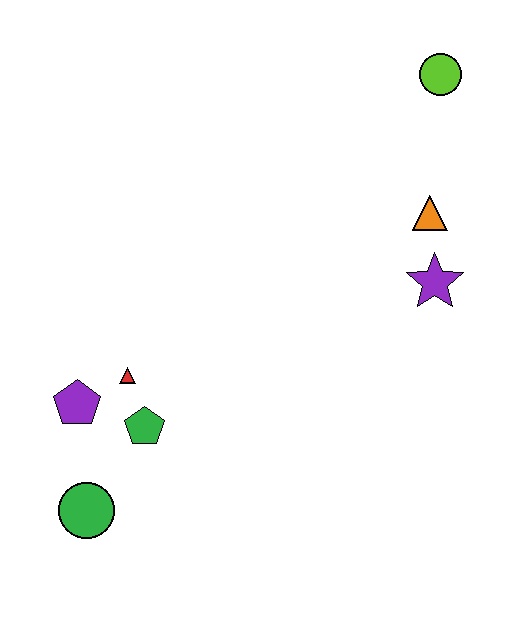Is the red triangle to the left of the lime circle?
Yes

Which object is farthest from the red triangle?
The lime circle is farthest from the red triangle.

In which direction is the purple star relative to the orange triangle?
The purple star is below the orange triangle.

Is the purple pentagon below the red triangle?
Yes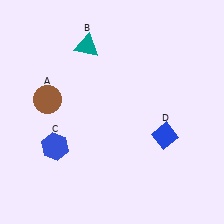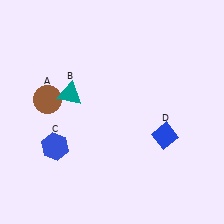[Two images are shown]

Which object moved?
The teal triangle (B) moved down.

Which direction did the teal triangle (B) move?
The teal triangle (B) moved down.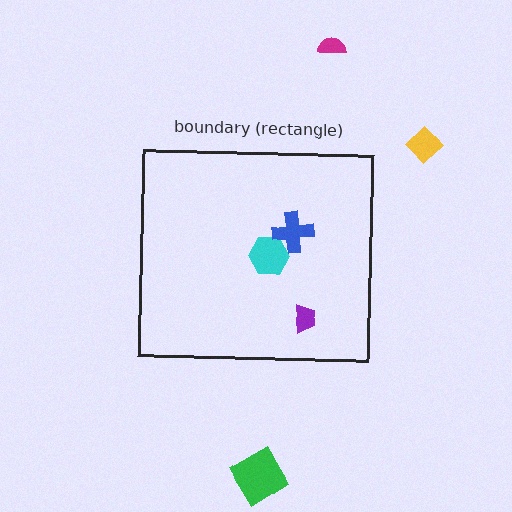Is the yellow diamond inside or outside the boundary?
Outside.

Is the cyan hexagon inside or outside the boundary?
Inside.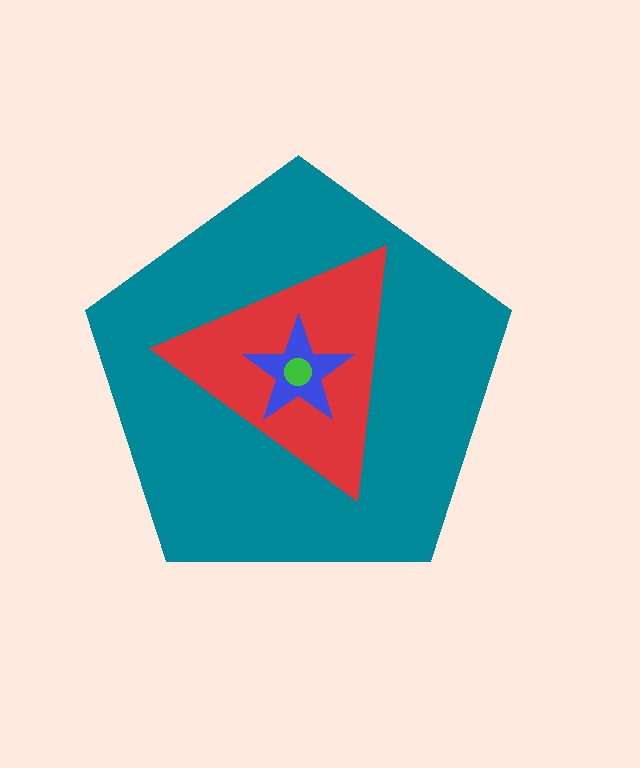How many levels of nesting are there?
4.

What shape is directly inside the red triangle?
The blue star.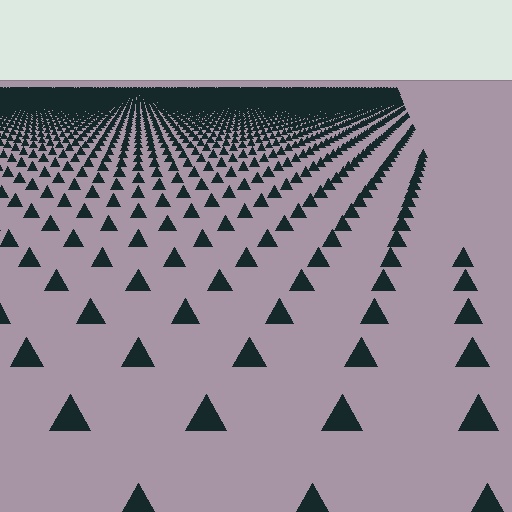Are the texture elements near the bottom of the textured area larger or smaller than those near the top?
Larger. Near the bottom, elements are closer to the viewer and appear at a bigger on-screen size.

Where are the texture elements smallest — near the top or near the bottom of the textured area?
Near the top.